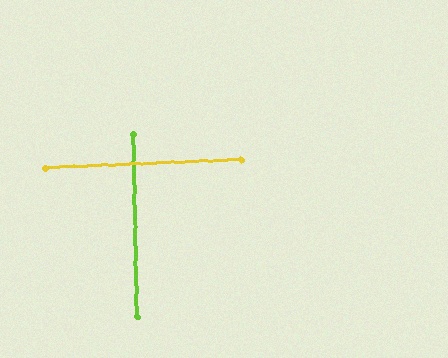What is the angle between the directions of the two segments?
Approximately 89 degrees.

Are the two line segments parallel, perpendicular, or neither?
Perpendicular — they meet at approximately 89°.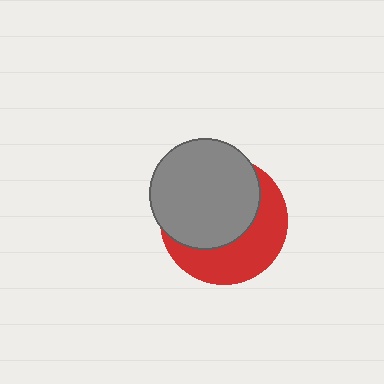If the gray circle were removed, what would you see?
You would see the complete red circle.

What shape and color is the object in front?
The object in front is a gray circle.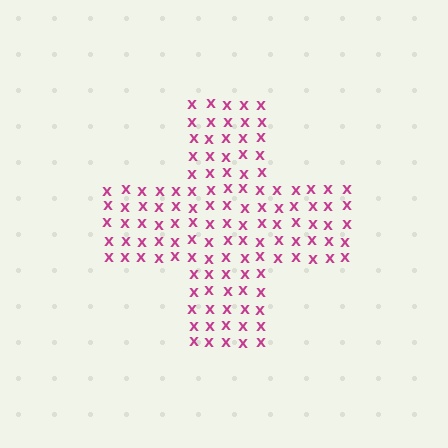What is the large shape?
The large shape is a cross.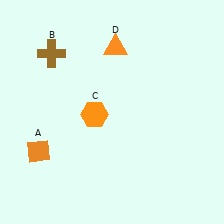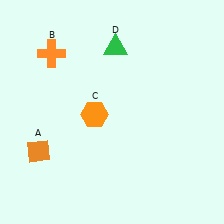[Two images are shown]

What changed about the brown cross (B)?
In Image 1, B is brown. In Image 2, it changed to orange.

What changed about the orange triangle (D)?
In Image 1, D is orange. In Image 2, it changed to green.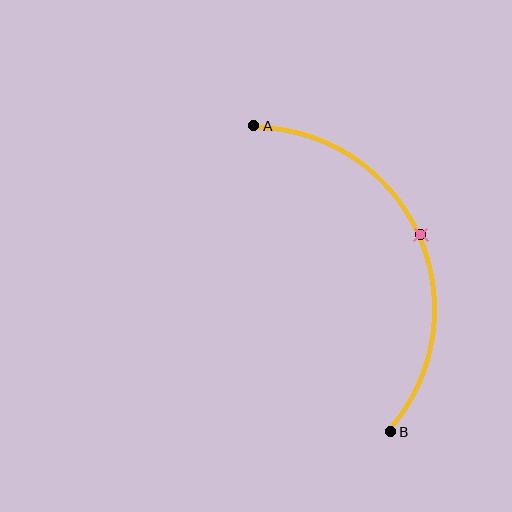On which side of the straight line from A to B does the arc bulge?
The arc bulges to the right of the straight line connecting A and B.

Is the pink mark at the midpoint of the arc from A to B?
Yes. The pink mark lies on the arc at equal arc-length from both A and B — it is the arc midpoint.